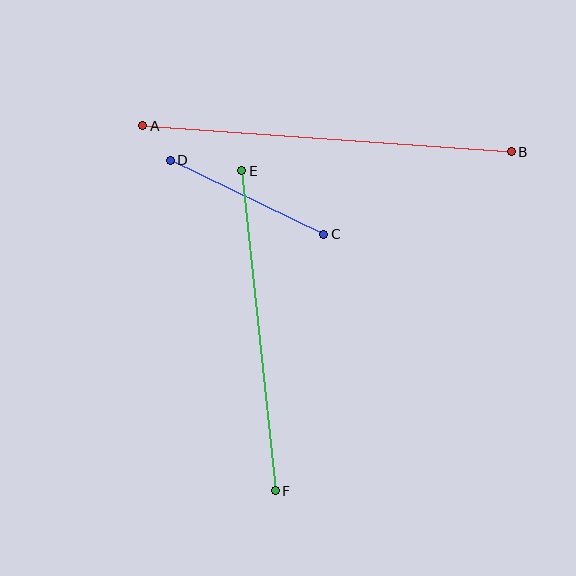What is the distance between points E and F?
The distance is approximately 321 pixels.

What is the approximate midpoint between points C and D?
The midpoint is at approximately (247, 197) pixels.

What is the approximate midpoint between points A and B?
The midpoint is at approximately (327, 139) pixels.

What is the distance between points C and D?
The distance is approximately 170 pixels.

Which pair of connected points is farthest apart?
Points A and B are farthest apart.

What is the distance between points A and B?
The distance is approximately 369 pixels.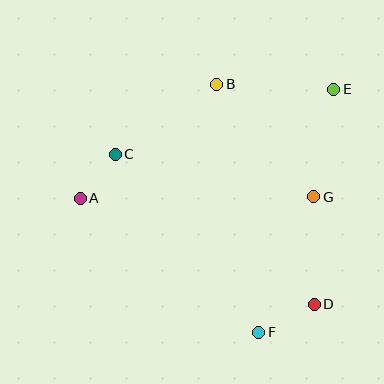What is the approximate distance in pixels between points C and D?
The distance between C and D is approximately 249 pixels.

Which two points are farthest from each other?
Points A and E are farthest from each other.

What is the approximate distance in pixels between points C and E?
The distance between C and E is approximately 228 pixels.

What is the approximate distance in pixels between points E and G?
The distance between E and G is approximately 109 pixels.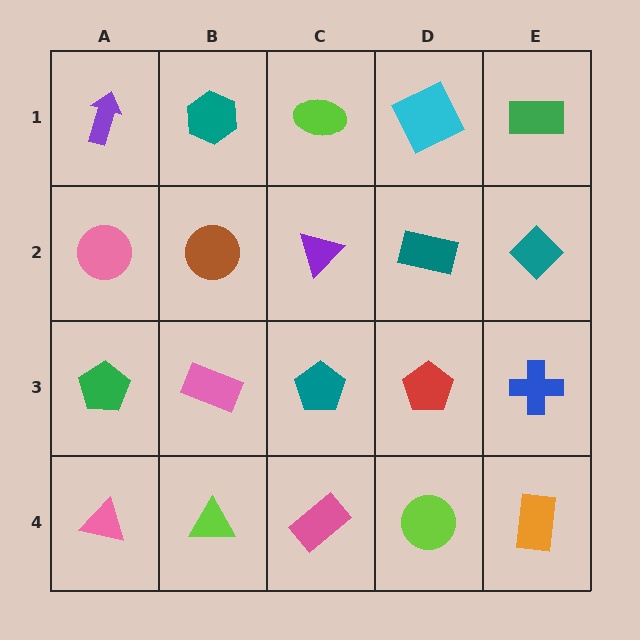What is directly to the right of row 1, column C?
A cyan square.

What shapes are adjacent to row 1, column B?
A brown circle (row 2, column B), a purple arrow (row 1, column A), a lime ellipse (row 1, column C).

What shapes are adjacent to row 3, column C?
A purple triangle (row 2, column C), a pink rectangle (row 4, column C), a pink rectangle (row 3, column B), a red pentagon (row 3, column D).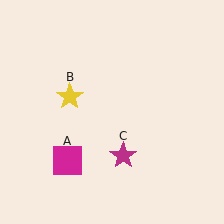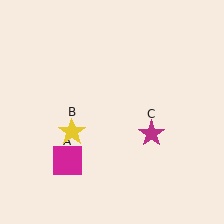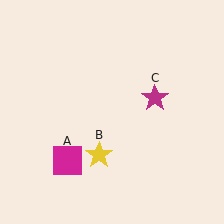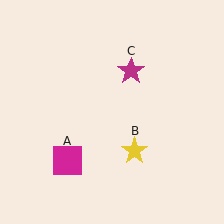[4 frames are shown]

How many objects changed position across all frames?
2 objects changed position: yellow star (object B), magenta star (object C).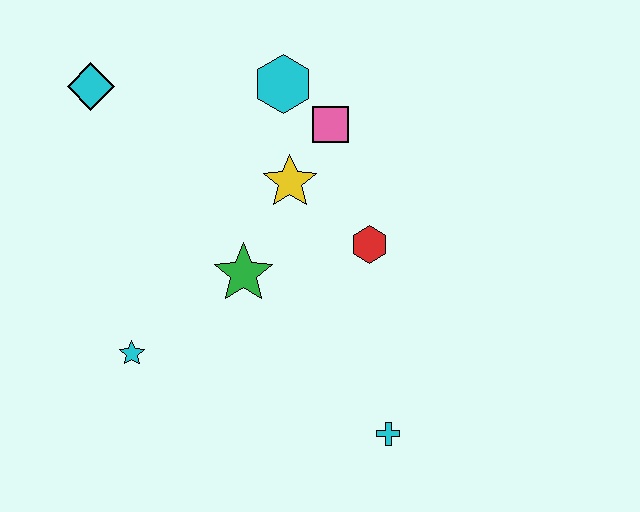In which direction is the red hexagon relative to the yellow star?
The red hexagon is to the right of the yellow star.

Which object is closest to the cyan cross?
The red hexagon is closest to the cyan cross.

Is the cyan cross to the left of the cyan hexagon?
No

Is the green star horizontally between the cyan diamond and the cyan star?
No